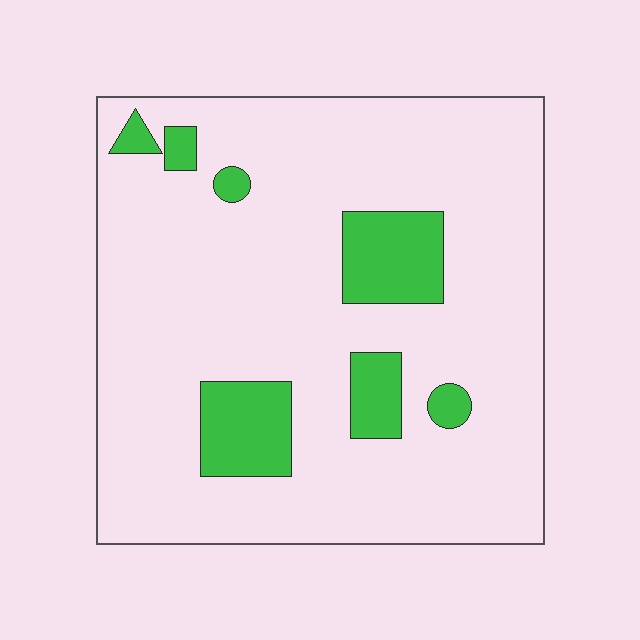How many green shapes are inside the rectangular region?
7.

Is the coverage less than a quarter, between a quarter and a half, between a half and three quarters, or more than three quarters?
Less than a quarter.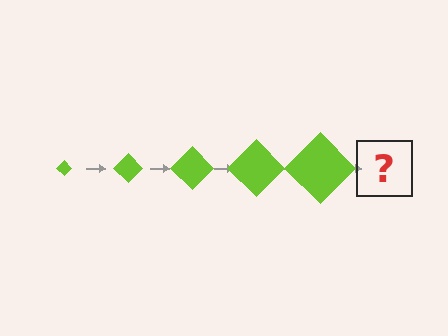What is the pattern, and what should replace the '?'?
The pattern is that the diamond gets progressively larger each step. The '?' should be a lime diamond, larger than the previous one.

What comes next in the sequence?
The next element should be a lime diamond, larger than the previous one.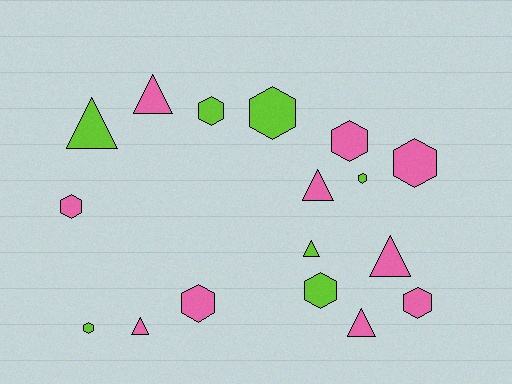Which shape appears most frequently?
Hexagon, with 10 objects.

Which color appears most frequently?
Pink, with 10 objects.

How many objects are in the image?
There are 17 objects.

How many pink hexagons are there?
There are 5 pink hexagons.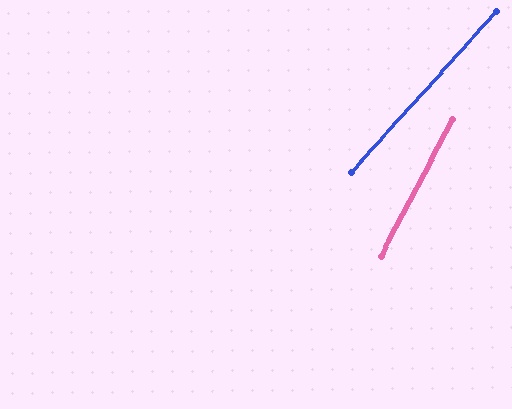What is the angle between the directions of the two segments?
Approximately 15 degrees.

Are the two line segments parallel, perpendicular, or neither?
Neither parallel nor perpendicular — they differ by about 15°.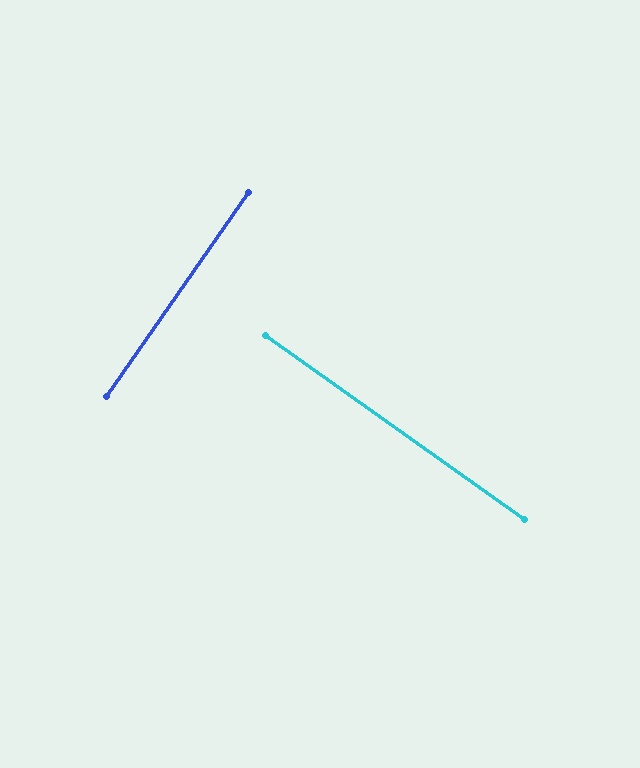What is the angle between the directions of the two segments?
Approximately 89 degrees.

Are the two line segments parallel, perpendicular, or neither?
Perpendicular — they meet at approximately 89°.